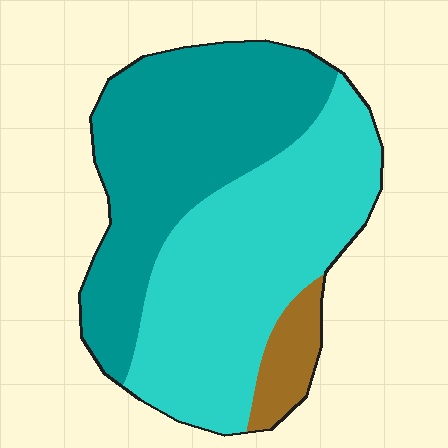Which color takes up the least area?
Brown, at roughly 5%.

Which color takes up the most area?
Cyan, at roughly 50%.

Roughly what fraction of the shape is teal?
Teal covers 44% of the shape.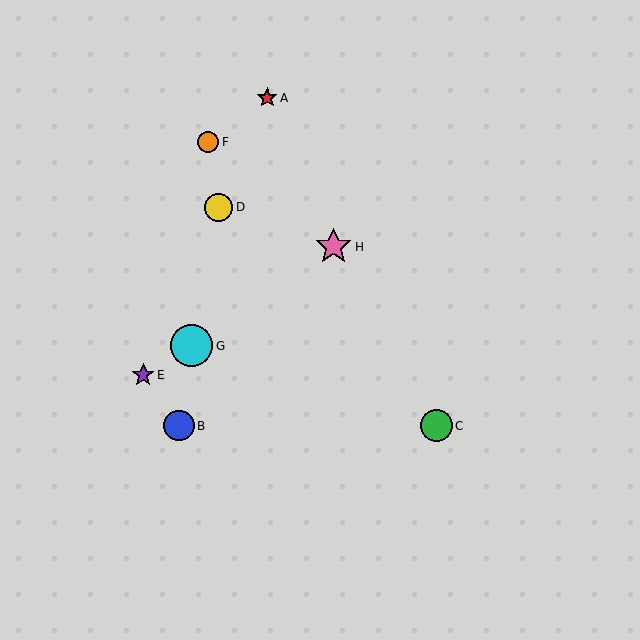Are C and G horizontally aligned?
No, C is at y≈426 and G is at y≈346.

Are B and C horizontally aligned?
Yes, both are at y≈426.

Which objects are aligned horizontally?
Objects B, C are aligned horizontally.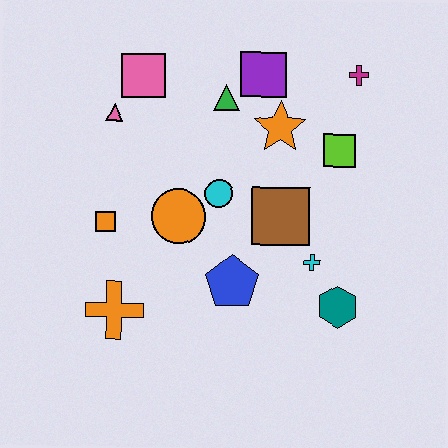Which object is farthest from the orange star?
The orange cross is farthest from the orange star.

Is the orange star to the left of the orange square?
No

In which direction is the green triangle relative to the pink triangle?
The green triangle is to the right of the pink triangle.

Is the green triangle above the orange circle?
Yes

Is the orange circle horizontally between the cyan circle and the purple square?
No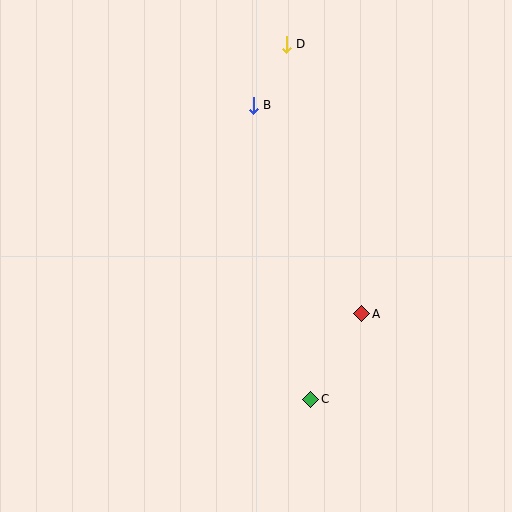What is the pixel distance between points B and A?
The distance between B and A is 235 pixels.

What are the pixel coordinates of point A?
Point A is at (362, 314).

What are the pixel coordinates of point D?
Point D is at (286, 44).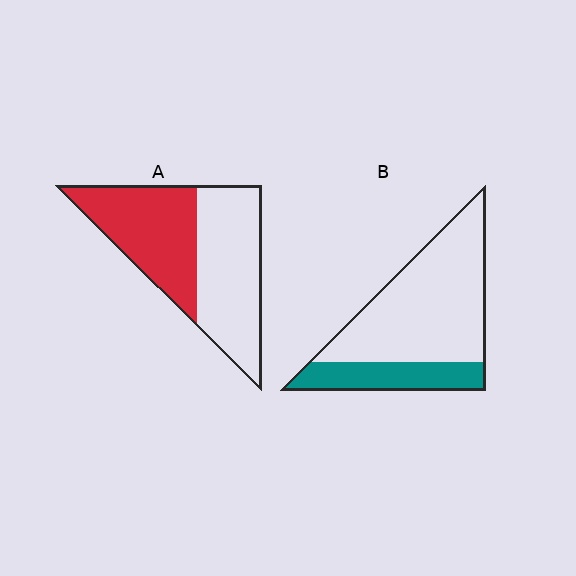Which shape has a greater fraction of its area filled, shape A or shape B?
Shape A.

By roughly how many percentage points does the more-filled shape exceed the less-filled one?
By roughly 20 percentage points (A over B).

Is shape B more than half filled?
No.